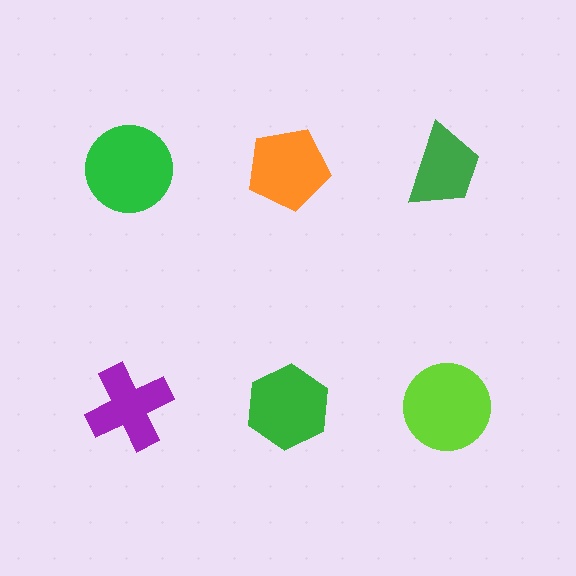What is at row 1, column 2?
An orange pentagon.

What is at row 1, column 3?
A green trapezoid.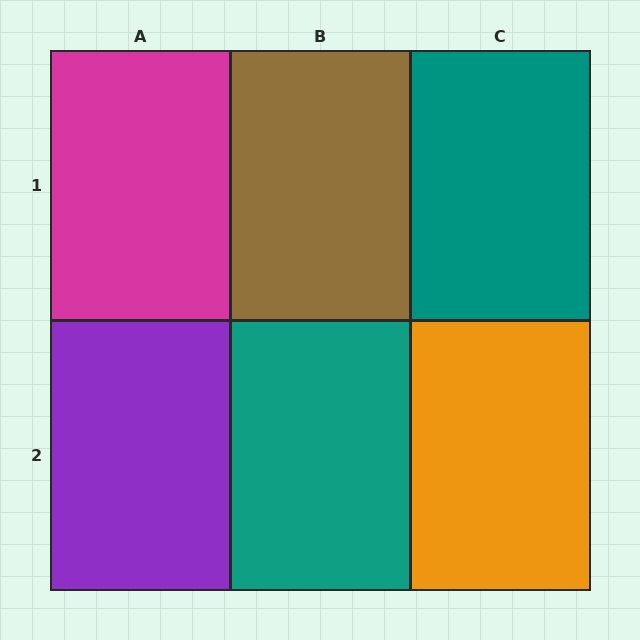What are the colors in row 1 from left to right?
Magenta, brown, teal.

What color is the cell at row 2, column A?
Purple.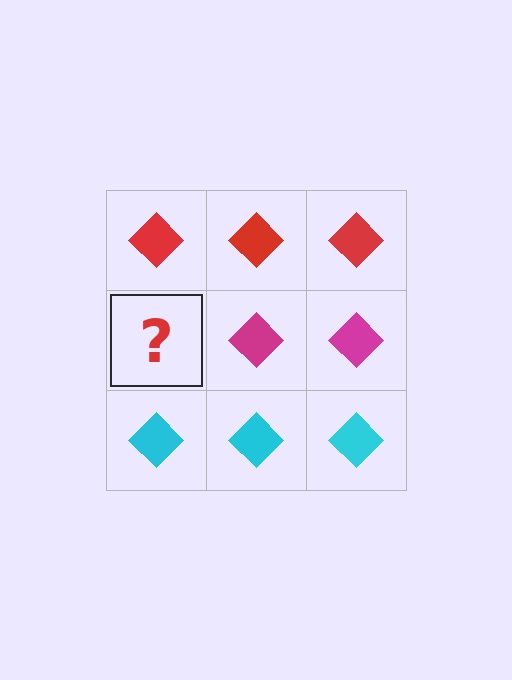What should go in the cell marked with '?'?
The missing cell should contain a magenta diamond.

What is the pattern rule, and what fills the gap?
The rule is that each row has a consistent color. The gap should be filled with a magenta diamond.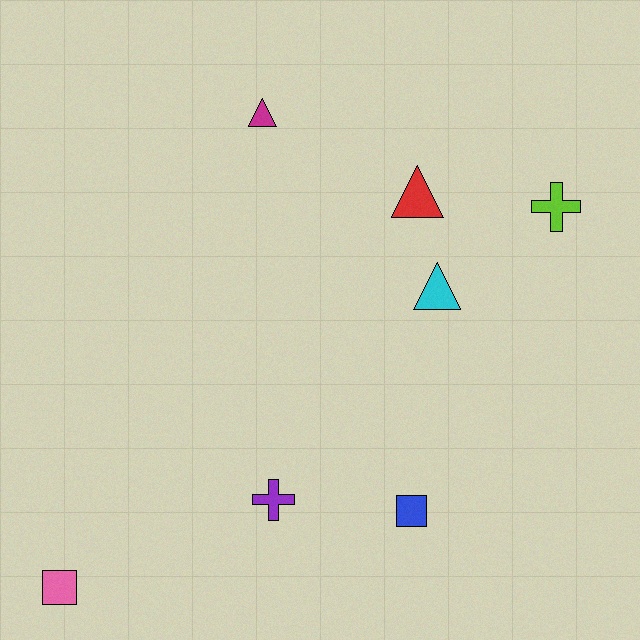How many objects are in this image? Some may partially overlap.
There are 7 objects.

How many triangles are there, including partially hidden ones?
There are 3 triangles.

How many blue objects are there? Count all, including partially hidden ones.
There is 1 blue object.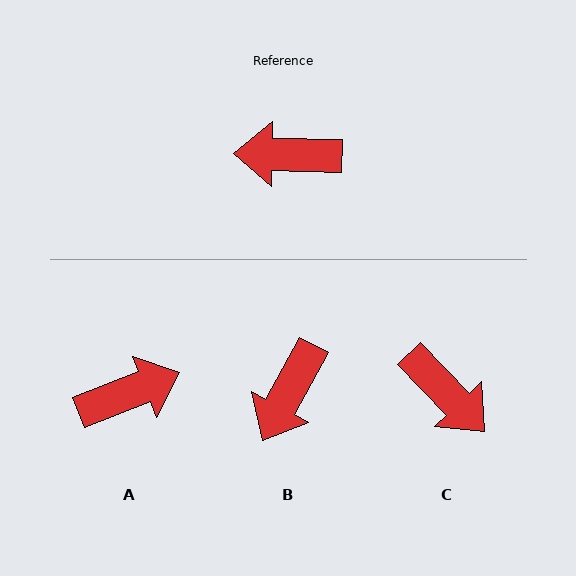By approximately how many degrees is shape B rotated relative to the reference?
Approximately 63 degrees counter-clockwise.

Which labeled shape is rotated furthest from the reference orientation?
A, about 157 degrees away.